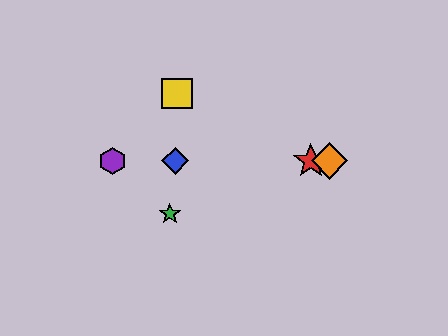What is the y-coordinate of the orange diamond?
The orange diamond is at y≈161.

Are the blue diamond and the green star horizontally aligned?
No, the blue diamond is at y≈161 and the green star is at y≈214.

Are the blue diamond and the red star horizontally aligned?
Yes, both are at y≈161.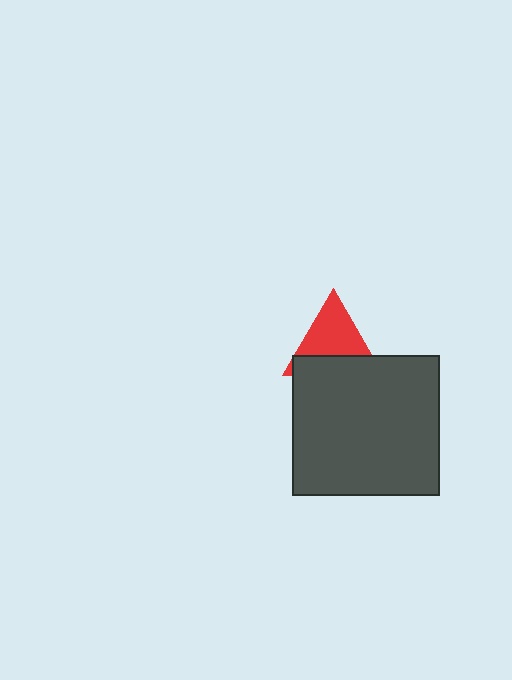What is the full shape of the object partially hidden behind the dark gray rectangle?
The partially hidden object is a red triangle.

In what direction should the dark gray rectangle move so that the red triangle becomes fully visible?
The dark gray rectangle should move down. That is the shortest direction to clear the overlap and leave the red triangle fully visible.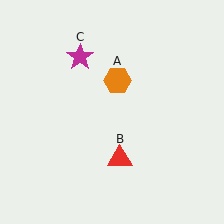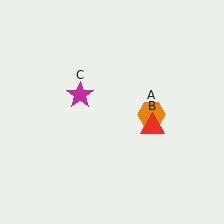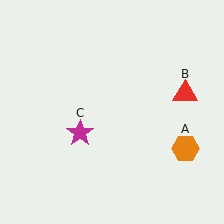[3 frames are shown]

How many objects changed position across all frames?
3 objects changed position: orange hexagon (object A), red triangle (object B), magenta star (object C).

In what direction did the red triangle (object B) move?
The red triangle (object B) moved up and to the right.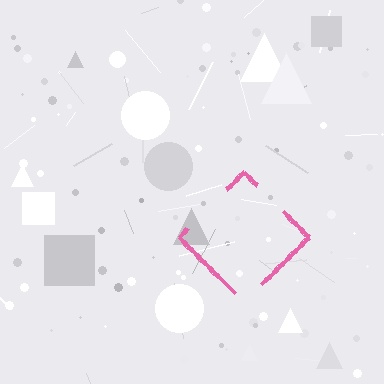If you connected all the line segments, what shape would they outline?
They would outline a diamond.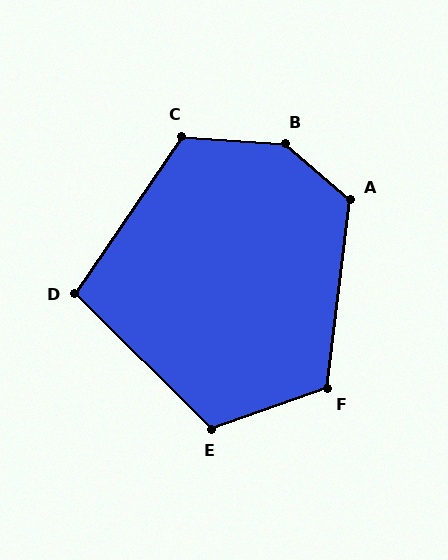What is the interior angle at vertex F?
Approximately 117 degrees (obtuse).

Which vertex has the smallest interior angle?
D, at approximately 101 degrees.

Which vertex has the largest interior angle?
B, at approximately 143 degrees.